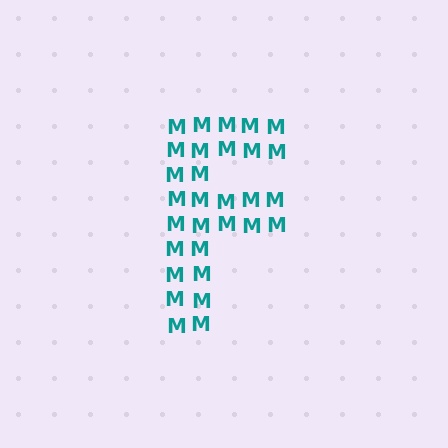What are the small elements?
The small elements are letter M's.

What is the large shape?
The large shape is the letter F.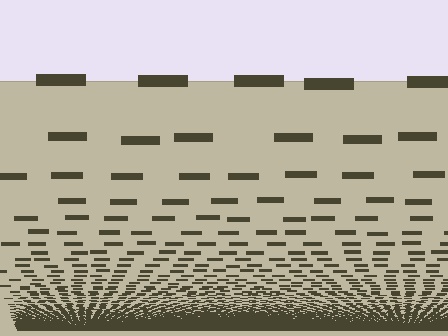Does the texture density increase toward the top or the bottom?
Density increases toward the bottom.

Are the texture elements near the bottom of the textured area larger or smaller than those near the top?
Smaller. The gradient is inverted — elements near the bottom are smaller and denser.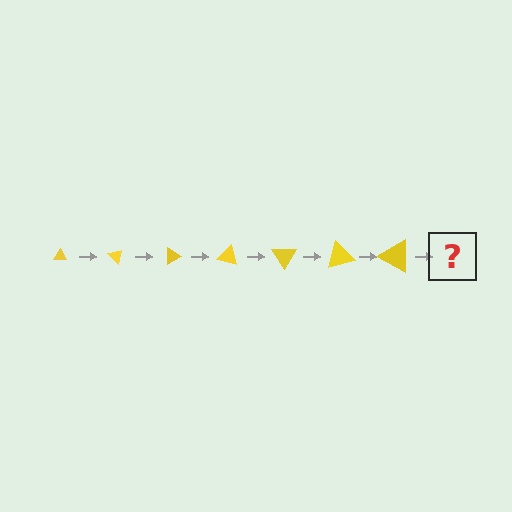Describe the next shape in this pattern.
It should be a triangle, larger than the previous one and rotated 315 degrees from the start.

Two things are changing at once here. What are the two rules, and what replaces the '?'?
The two rules are that the triangle grows larger each step and it rotates 45 degrees each step. The '?' should be a triangle, larger than the previous one and rotated 315 degrees from the start.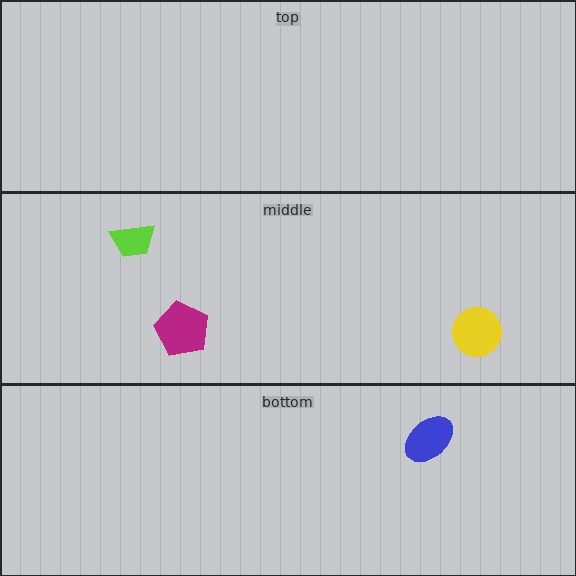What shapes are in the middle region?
The yellow circle, the lime trapezoid, the magenta pentagon.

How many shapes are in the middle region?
3.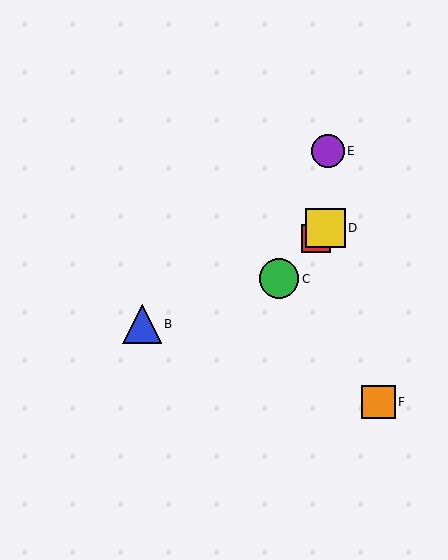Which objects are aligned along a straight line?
Objects A, C, D are aligned along a straight line.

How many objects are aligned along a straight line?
3 objects (A, C, D) are aligned along a straight line.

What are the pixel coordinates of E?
Object E is at (328, 151).